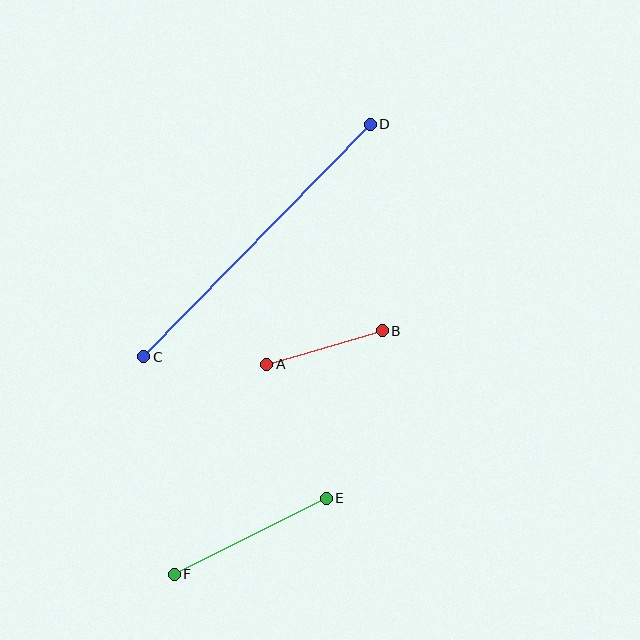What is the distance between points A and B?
The distance is approximately 120 pixels.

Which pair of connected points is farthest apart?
Points C and D are farthest apart.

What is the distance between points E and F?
The distance is approximately 170 pixels.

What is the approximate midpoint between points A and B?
The midpoint is at approximately (325, 347) pixels.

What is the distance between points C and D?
The distance is approximately 325 pixels.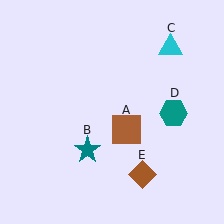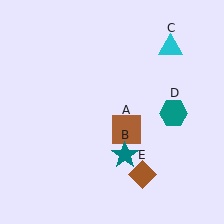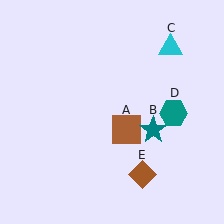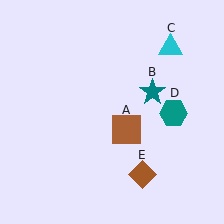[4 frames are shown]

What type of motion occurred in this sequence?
The teal star (object B) rotated counterclockwise around the center of the scene.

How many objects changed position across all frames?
1 object changed position: teal star (object B).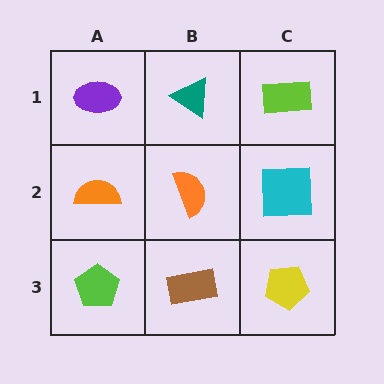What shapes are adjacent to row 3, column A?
An orange semicircle (row 2, column A), a brown rectangle (row 3, column B).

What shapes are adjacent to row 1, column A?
An orange semicircle (row 2, column A), a teal triangle (row 1, column B).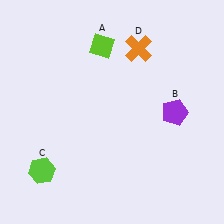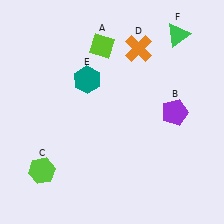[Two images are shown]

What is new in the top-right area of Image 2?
A green triangle (F) was added in the top-right area of Image 2.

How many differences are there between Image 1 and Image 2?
There are 2 differences between the two images.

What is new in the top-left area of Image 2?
A teal hexagon (E) was added in the top-left area of Image 2.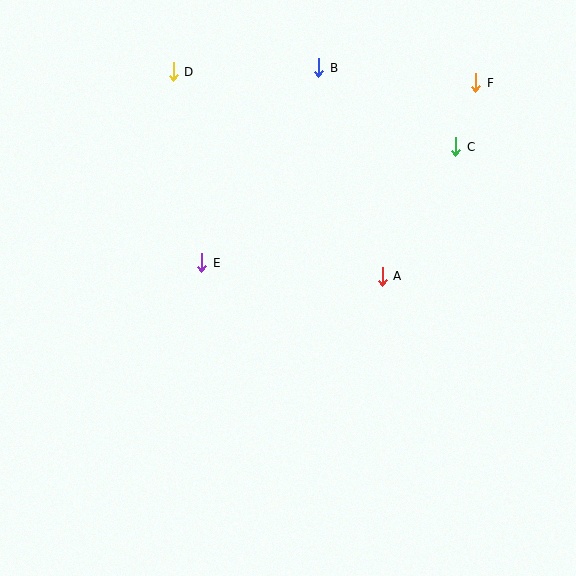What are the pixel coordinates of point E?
Point E is at (202, 263).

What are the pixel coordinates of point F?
Point F is at (476, 83).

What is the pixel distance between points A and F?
The distance between A and F is 215 pixels.